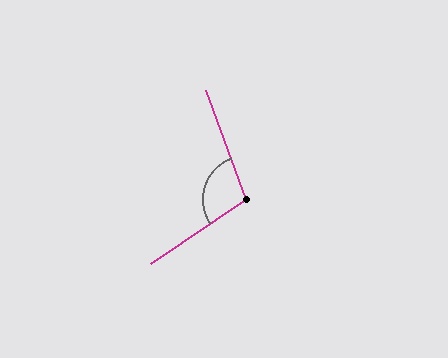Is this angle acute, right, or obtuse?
It is obtuse.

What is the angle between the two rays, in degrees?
Approximately 104 degrees.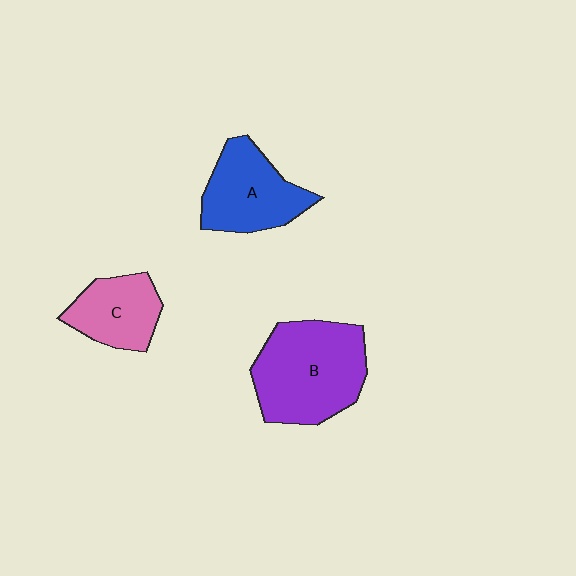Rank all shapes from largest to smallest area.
From largest to smallest: B (purple), A (blue), C (pink).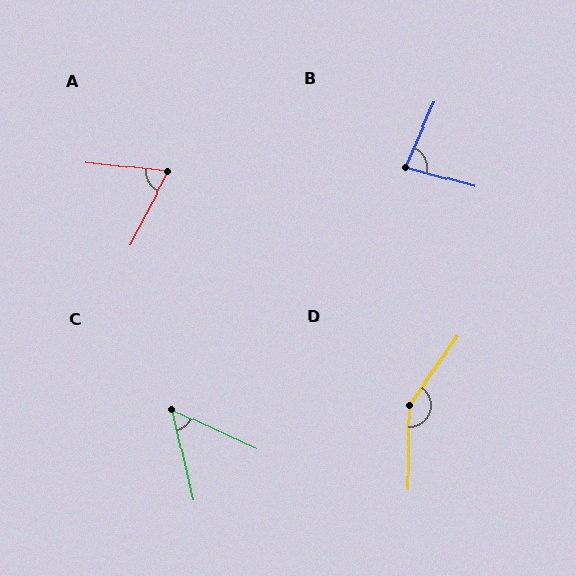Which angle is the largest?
D, at approximately 146 degrees.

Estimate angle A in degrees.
Approximately 69 degrees.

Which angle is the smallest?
C, at approximately 52 degrees.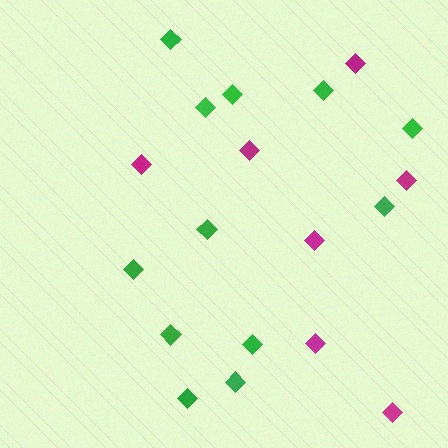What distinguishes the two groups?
There are 2 groups: one group of magenta diamonds (7) and one group of green diamonds (12).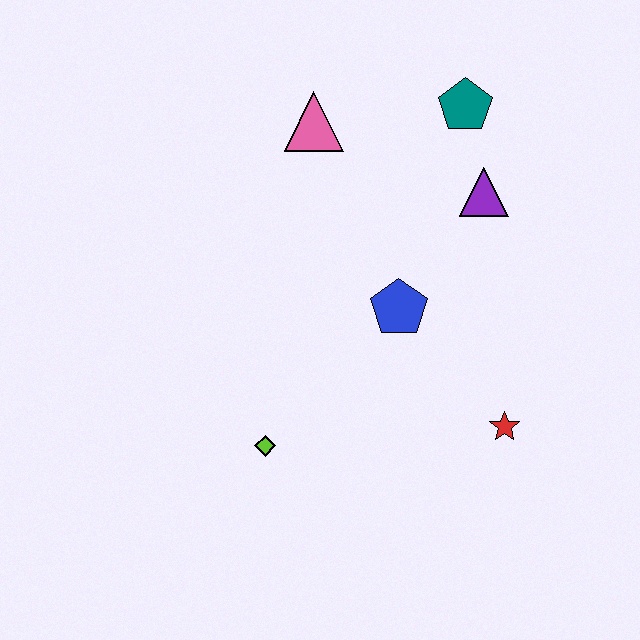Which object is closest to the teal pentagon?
The purple triangle is closest to the teal pentagon.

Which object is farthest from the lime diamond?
The teal pentagon is farthest from the lime diamond.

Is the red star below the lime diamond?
No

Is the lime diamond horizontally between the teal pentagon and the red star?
No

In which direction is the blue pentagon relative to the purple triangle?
The blue pentagon is below the purple triangle.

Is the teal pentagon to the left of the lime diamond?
No